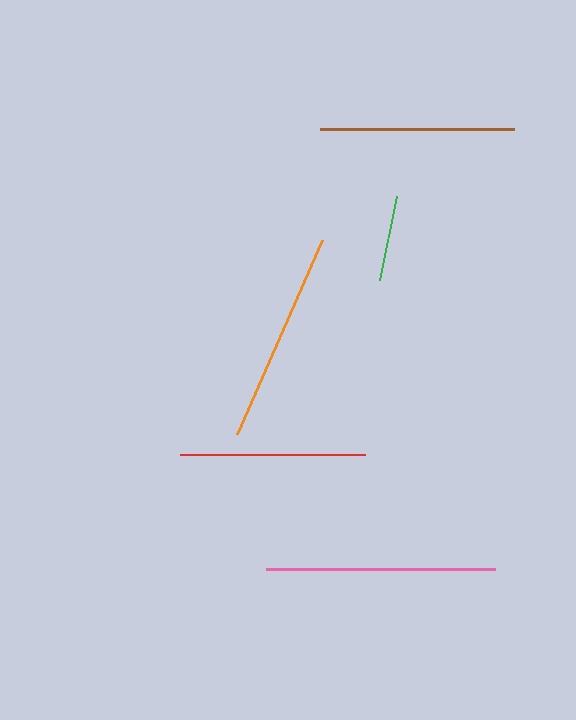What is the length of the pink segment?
The pink segment is approximately 229 pixels long.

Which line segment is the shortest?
The green line is the shortest at approximately 86 pixels.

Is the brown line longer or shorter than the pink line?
The pink line is longer than the brown line.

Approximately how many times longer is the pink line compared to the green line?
The pink line is approximately 2.6 times the length of the green line.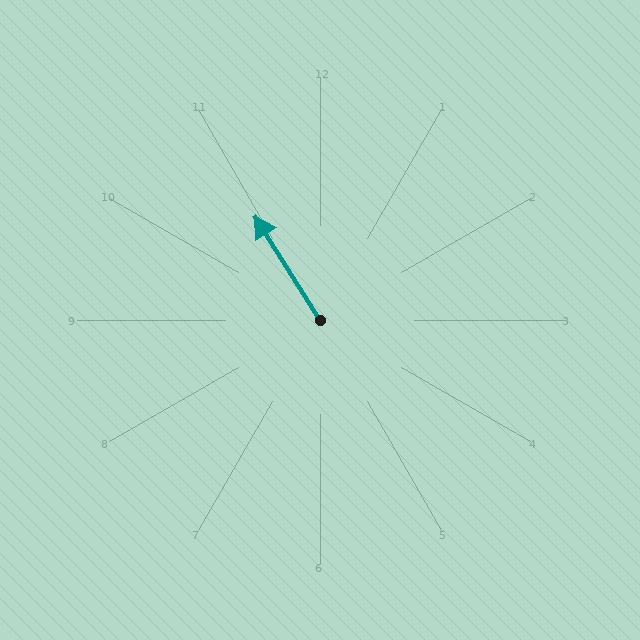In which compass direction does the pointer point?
Northwest.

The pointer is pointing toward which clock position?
Roughly 11 o'clock.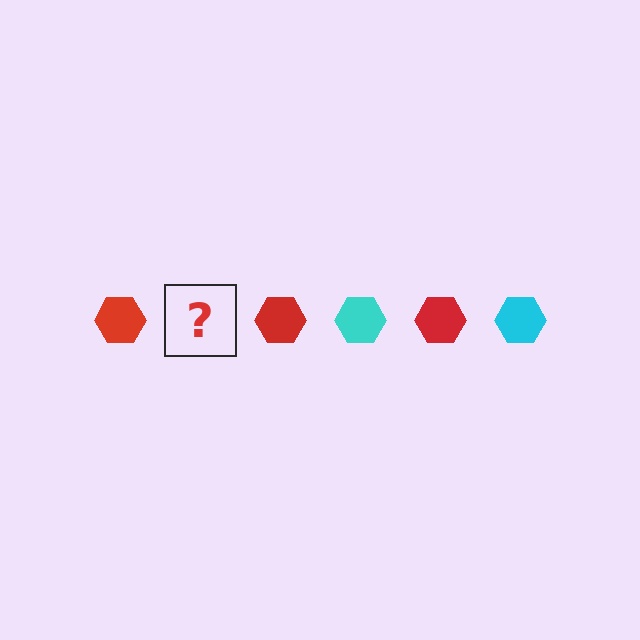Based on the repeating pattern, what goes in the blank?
The blank should be a cyan hexagon.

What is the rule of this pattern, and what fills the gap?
The rule is that the pattern cycles through red, cyan hexagons. The gap should be filled with a cyan hexagon.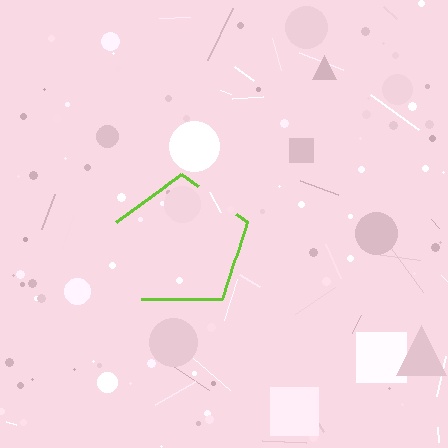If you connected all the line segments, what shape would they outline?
They would outline a pentagon.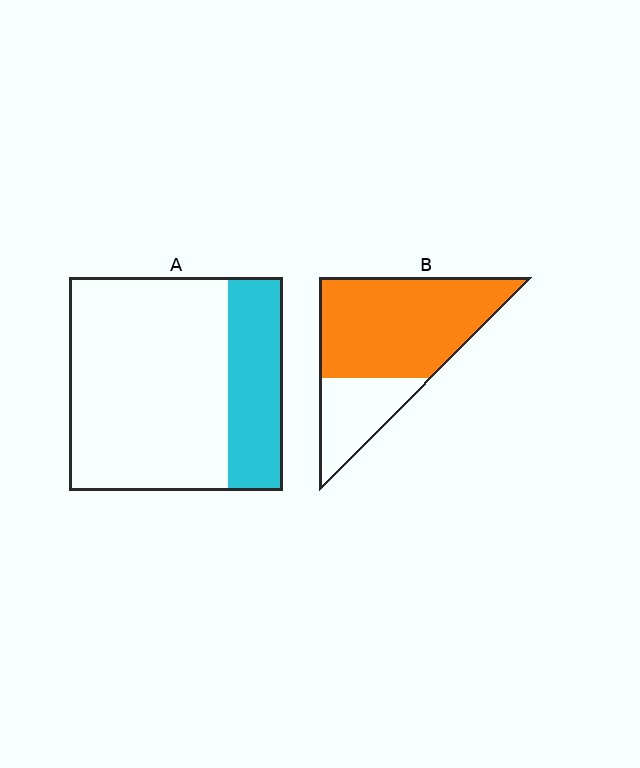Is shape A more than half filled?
No.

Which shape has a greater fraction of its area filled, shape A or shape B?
Shape B.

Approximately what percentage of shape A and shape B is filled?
A is approximately 25% and B is approximately 70%.